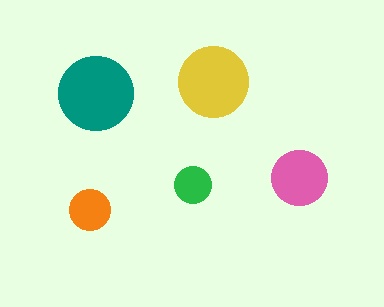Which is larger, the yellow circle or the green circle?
The yellow one.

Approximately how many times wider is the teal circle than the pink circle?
About 1.5 times wider.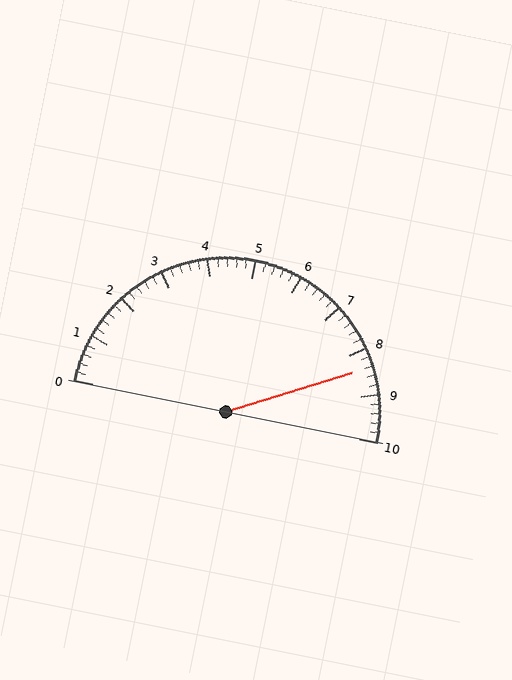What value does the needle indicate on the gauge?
The needle indicates approximately 8.4.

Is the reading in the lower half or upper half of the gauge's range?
The reading is in the upper half of the range (0 to 10).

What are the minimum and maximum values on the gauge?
The gauge ranges from 0 to 10.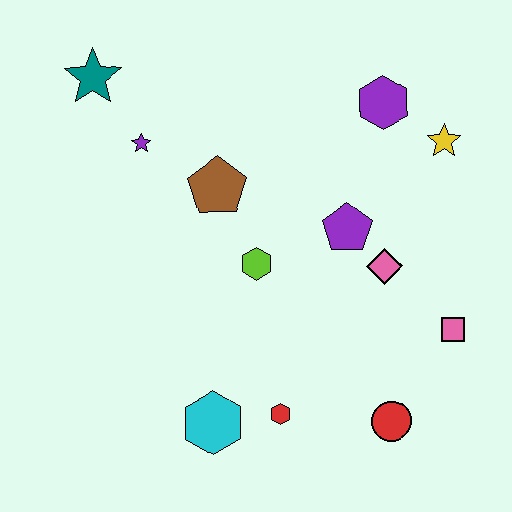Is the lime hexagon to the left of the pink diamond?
Yes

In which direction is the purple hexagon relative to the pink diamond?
The purple hexagon is above the pink diamond.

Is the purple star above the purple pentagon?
Yes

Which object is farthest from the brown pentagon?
The red circle is farthest from the brown pentagon.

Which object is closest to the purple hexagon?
The yellow star is closest to the purple hexagon.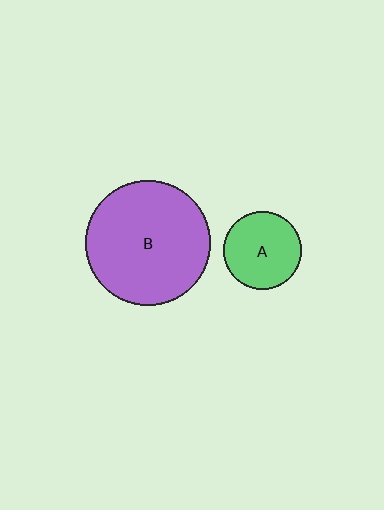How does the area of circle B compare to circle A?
Approximately 2.6 times.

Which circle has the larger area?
Circle B (purple).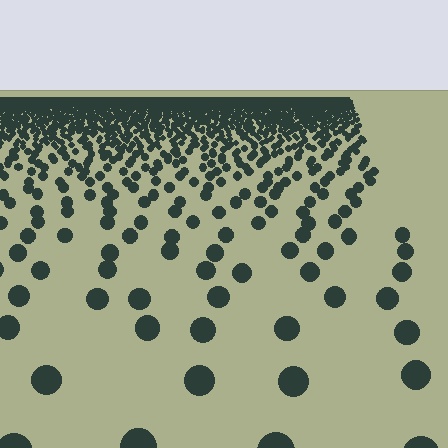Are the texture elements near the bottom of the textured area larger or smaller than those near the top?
Larger. Near the bottom, elements are closer to the viewer and appear at a bigger on-screen size.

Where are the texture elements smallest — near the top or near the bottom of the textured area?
Near the top.